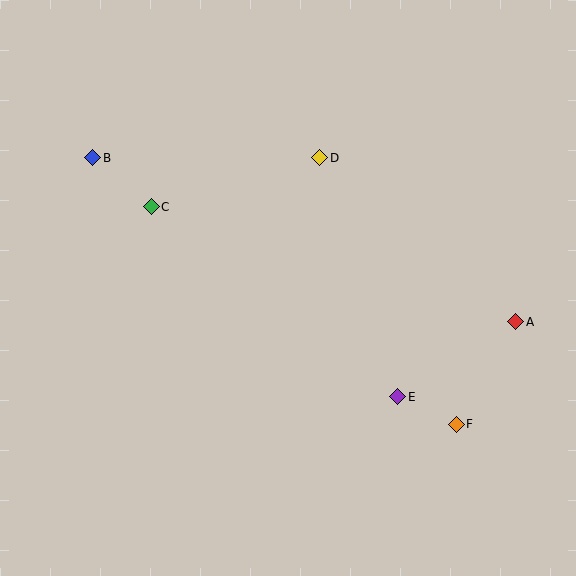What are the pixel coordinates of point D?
Point D is at (320, 158).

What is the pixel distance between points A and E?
The distance between A and E is 140 pixels.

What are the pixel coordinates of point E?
Point E is at (398, 397).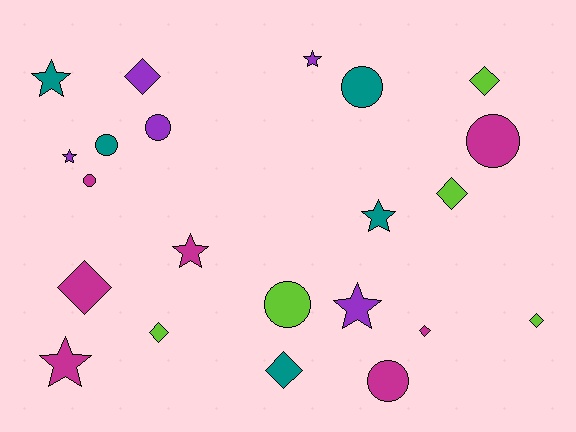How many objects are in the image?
There are 22 objects.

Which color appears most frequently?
Magenta, with 7 objects.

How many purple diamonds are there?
There is 1 purple diamond.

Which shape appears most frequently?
Diamond, with 8 objects.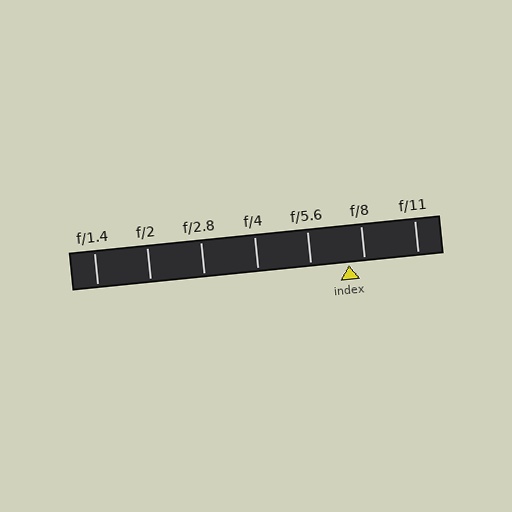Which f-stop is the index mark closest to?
The index mark is closest to f/8.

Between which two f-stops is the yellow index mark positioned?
The index mark is between f/5.6 and f/8.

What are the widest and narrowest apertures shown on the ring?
The widest aperture shown is f/1.4 and the narrowest is f/11.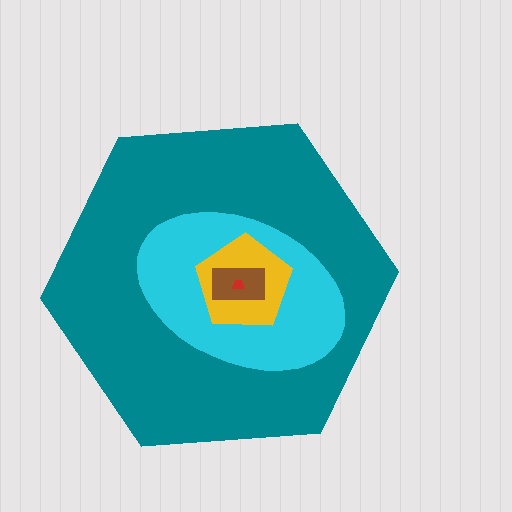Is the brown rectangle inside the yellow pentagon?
Yes.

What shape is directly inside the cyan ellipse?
The yellow pentagon.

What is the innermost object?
The red trapezoid.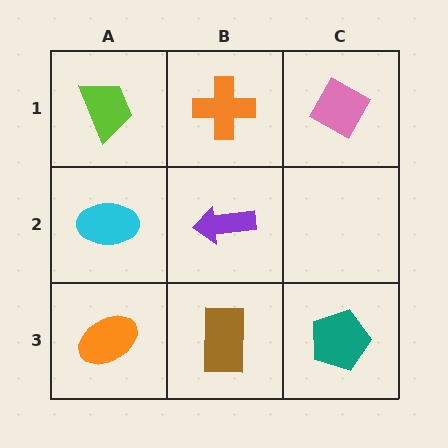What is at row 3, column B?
A brown rectangle.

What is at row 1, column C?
A pink diamond.